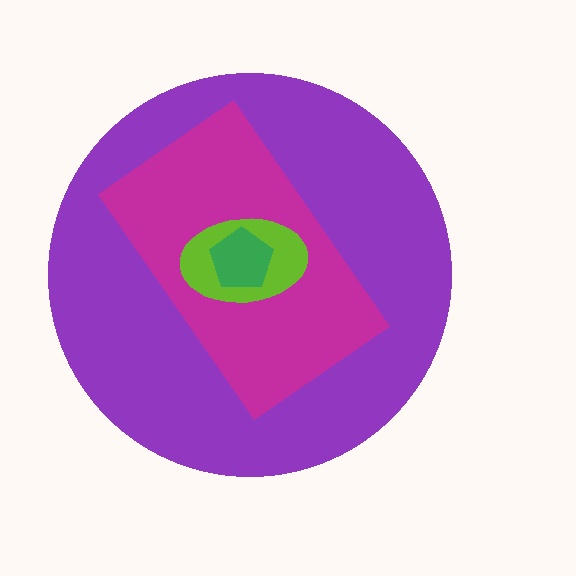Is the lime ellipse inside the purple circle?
Yes.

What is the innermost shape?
The green pentagon.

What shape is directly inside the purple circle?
The magenta rectangle.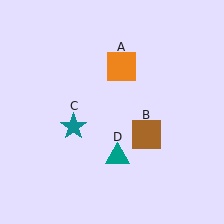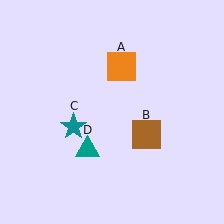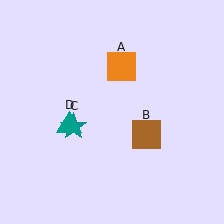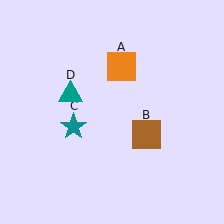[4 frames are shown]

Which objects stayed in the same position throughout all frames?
Orange square (object A) and brown square (object B) and teal star (object C) remained stationary.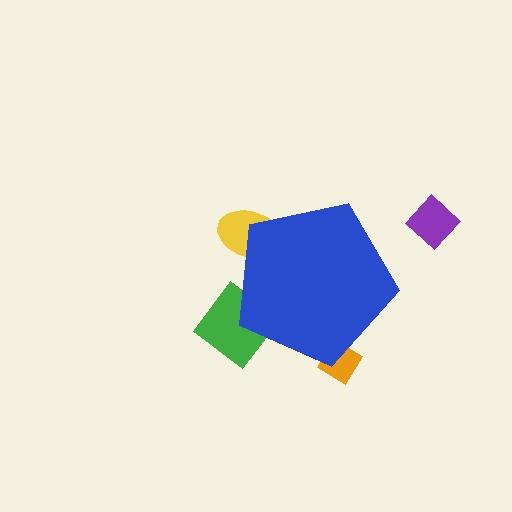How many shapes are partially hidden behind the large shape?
3 shapes are partially hidden.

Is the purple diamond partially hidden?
No, the purple diamond is fully visible.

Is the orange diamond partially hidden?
Yes, the orange diamond is partially hidden behind the blue pentagon.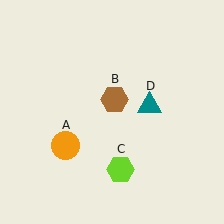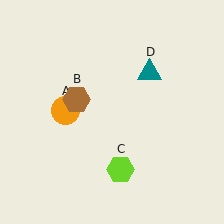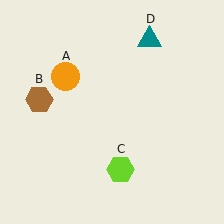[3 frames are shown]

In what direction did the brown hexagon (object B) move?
The brown hexagon (object B) moved left.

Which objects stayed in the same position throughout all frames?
Lime hexagon (object C) remained stationary.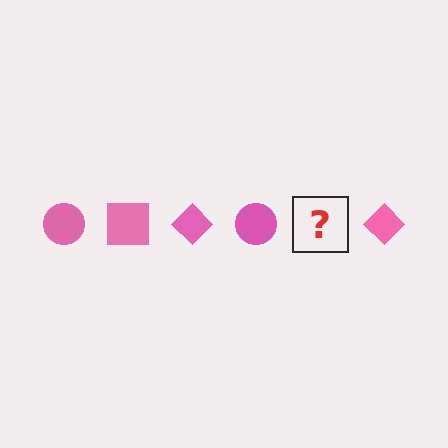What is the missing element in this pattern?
The missing element is a pink square.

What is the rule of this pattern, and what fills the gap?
The rule is that the pattern cycles through circle, square, diamond shapes in pink. The gap should be filled with a pink square.